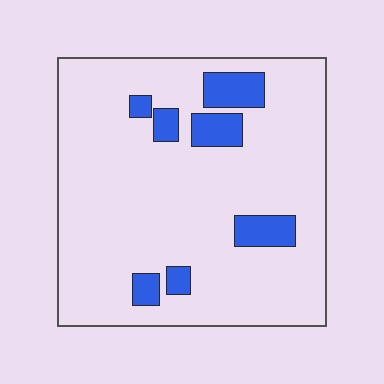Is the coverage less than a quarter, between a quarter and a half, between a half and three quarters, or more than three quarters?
Less than a quarter.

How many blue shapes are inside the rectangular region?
7.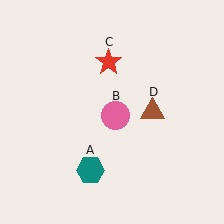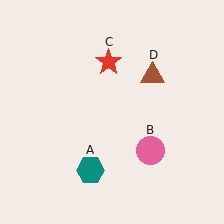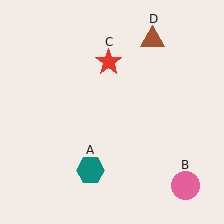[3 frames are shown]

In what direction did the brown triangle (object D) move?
The brown triangle (object D) moved up.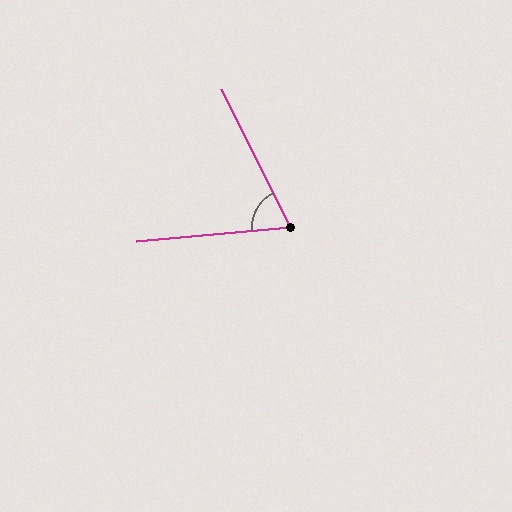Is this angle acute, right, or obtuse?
It is acute.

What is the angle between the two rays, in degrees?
Approximately 69 degrees.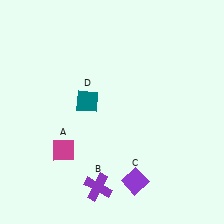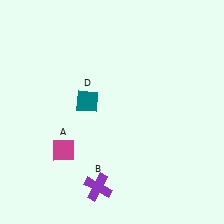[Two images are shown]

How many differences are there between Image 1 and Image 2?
There is 1 difference between the two images.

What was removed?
The purple diamond (C) was removed in Image 2.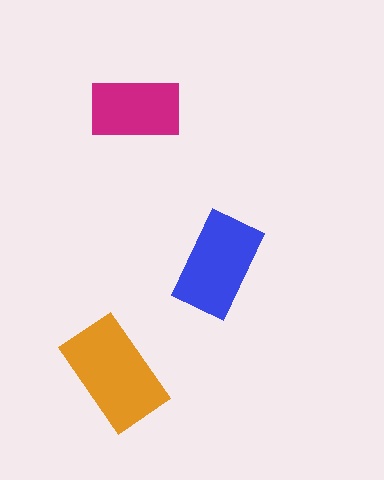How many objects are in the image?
There are 3 objects in the image.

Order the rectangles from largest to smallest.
the orange one, the blue one, the magenta one.